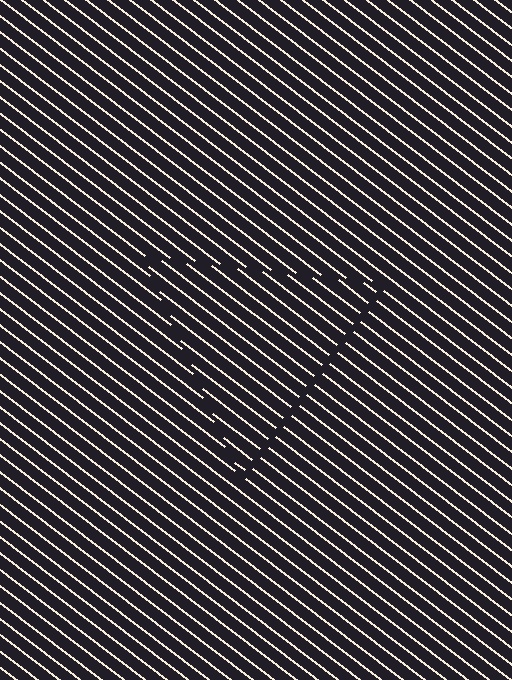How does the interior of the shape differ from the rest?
The interior of the shape contains the same grating, shifted by half a period — the contour is defined by the phase discontinuity where line-ends from the inner and outer gratings abut.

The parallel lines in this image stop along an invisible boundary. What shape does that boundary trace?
An illusory triangle. The interior of the shape contains the same grating, shifted by half a period — the contour is defined by the phase discontinuity where line-ends from the inner and outer gratings abut.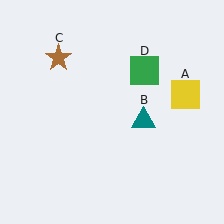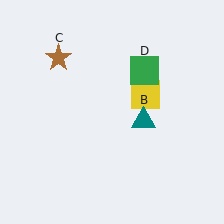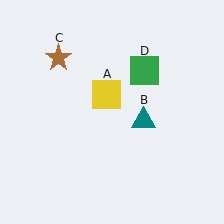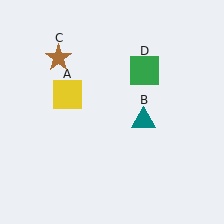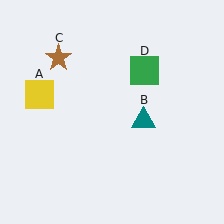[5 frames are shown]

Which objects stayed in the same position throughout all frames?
Teal triangle (object B) and brown star (object C) and green square (object D) remained stationary.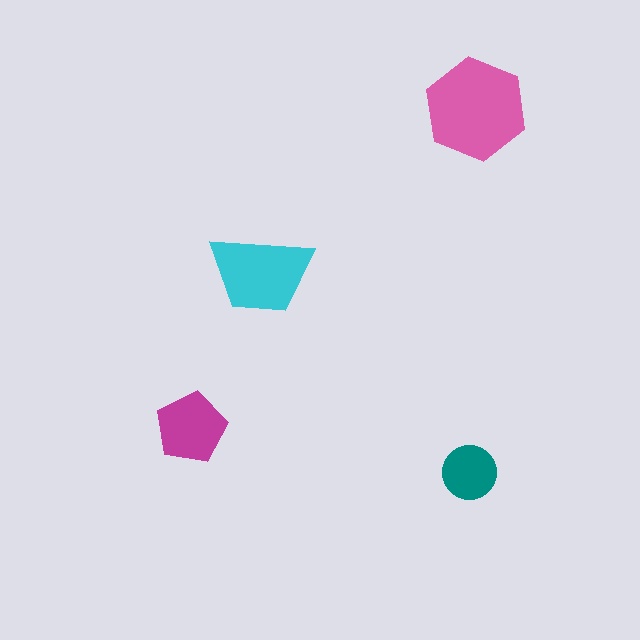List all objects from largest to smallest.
The pink hexagon, the cyan trapezoid, the magenta pentagon, the teal circle.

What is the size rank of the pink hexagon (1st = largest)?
1st.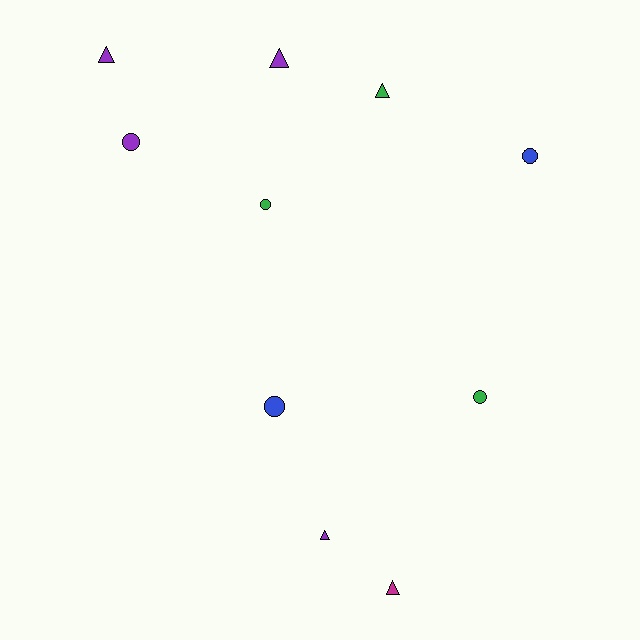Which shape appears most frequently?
Triangle, with 5 objects.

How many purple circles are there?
There is 1 purple circle.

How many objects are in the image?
There are 10 objects.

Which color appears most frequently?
Purple, with 4 objects.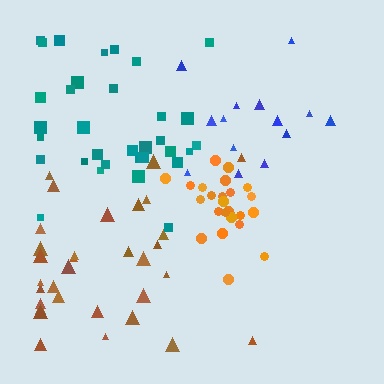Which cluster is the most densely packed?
Orange.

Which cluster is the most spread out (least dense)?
Brown.